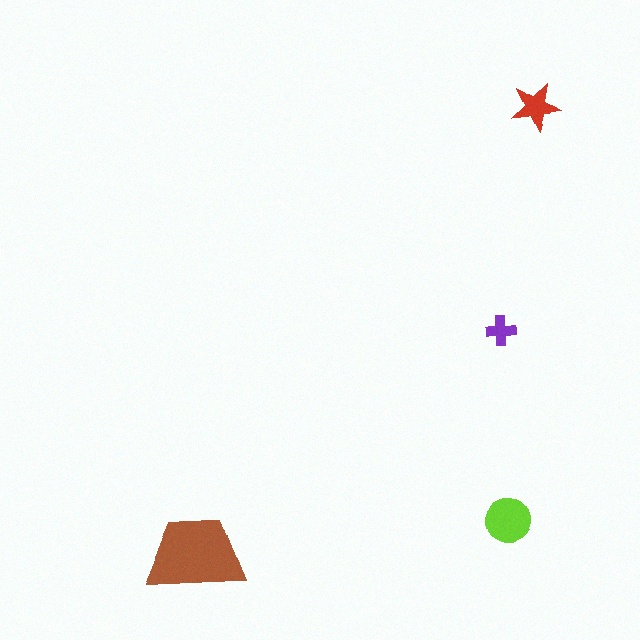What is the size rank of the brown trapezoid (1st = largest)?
1st.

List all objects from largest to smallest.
The brown trapezoid, the lime circle, the red star, the purple cross.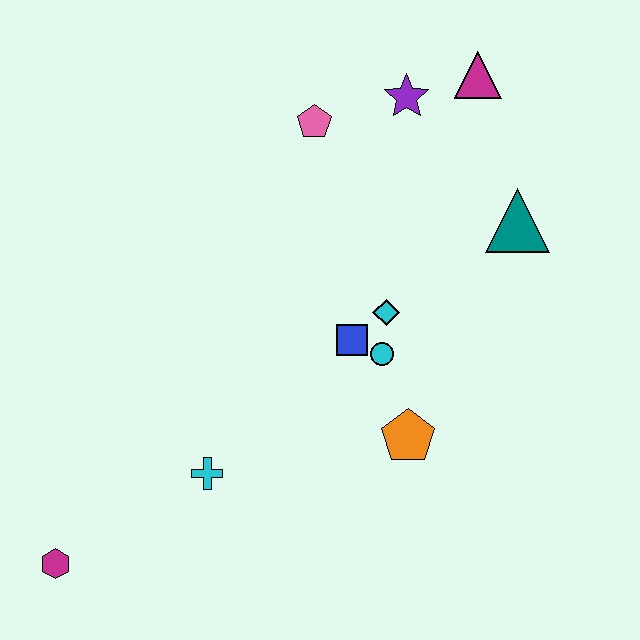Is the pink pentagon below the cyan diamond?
No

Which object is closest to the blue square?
The cyan circle is closest to the blue square.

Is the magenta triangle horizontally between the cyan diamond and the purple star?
No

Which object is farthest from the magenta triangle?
The magenta hexagon is farthest from the magenta triangle.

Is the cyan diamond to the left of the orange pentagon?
Yes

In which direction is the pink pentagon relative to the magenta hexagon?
The pink pentagon is above the magenta hexagon.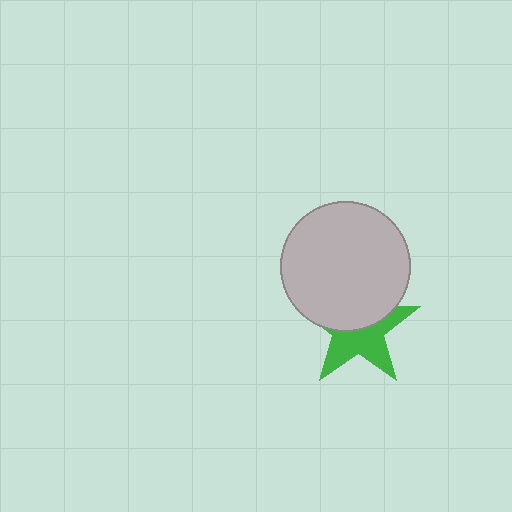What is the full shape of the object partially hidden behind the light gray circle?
The partially hidden object is a green star.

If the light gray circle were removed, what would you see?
You would see the complete green star.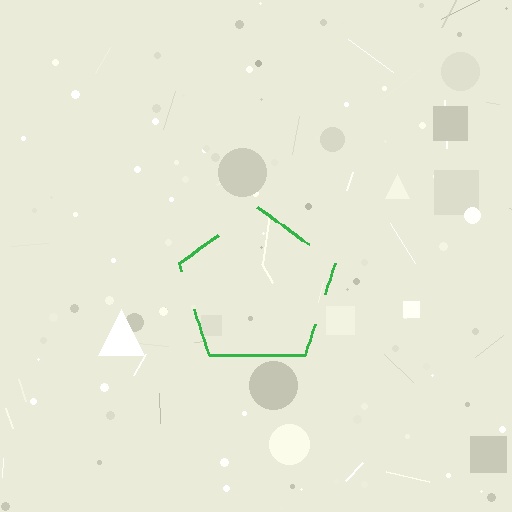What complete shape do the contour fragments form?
The contour fragments form a pentagon.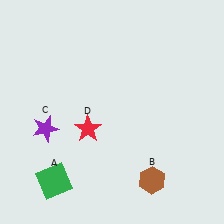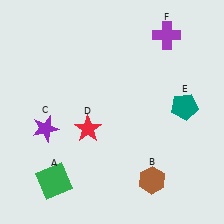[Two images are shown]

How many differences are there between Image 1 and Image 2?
There are 2 differences between the two images.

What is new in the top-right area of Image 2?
A purple cross (F) was added in the top-right area of Image 2.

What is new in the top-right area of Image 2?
A teal pentagon (E) was added in the top-right area of Image 2.